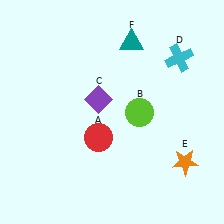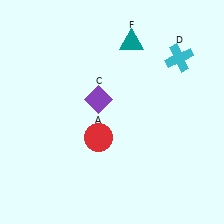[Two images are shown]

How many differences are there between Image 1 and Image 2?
There are 2 differences between the two images.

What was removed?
The lime circle (B), the orange star (E) were removed in Image 2.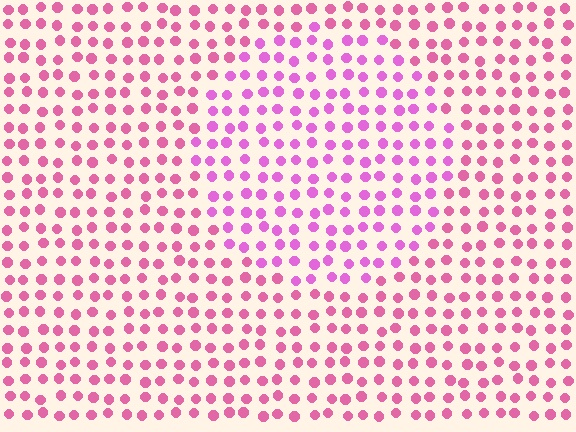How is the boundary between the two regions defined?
The boundary is defined purely by a slight shift in hue (about 25 degrees). Spacing, size, and orientation are identical on both sides.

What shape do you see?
I see a circle.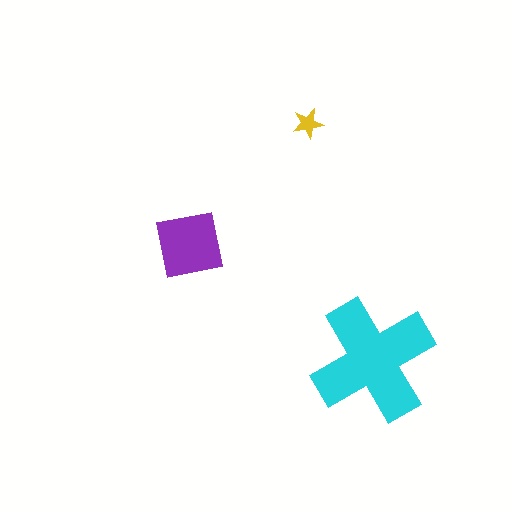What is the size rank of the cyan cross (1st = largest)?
1st.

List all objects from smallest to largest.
The yellow star, the purple square, the cyan cross.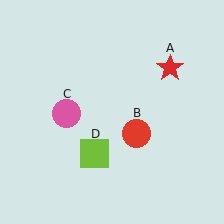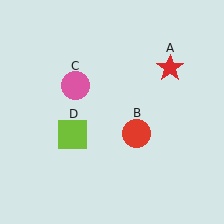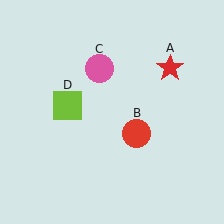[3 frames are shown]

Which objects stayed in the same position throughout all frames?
Red star (object A) and red circle (object B) remained stationary.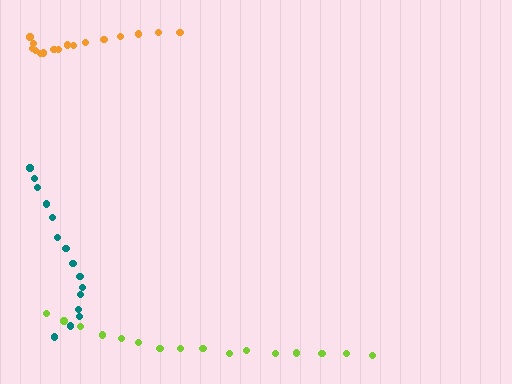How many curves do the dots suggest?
There are 3 distinct paths.